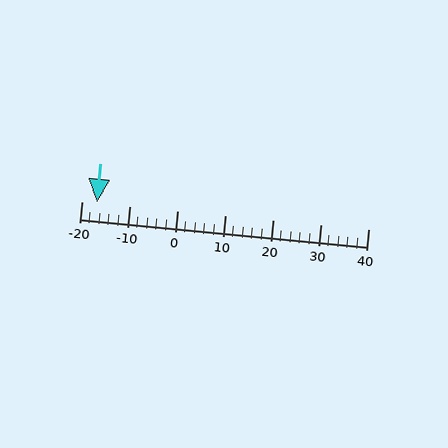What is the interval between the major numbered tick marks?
The major tick marks are spaced 10 units apart.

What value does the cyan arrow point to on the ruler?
The cyan arrow points to approximately -17.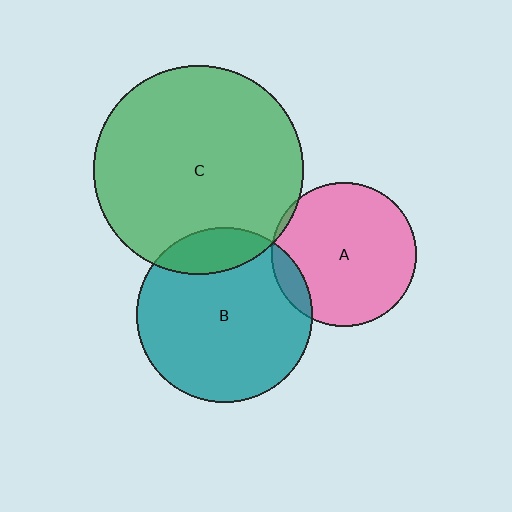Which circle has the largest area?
Circle C (green).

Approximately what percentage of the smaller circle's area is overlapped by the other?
Approximately 15%.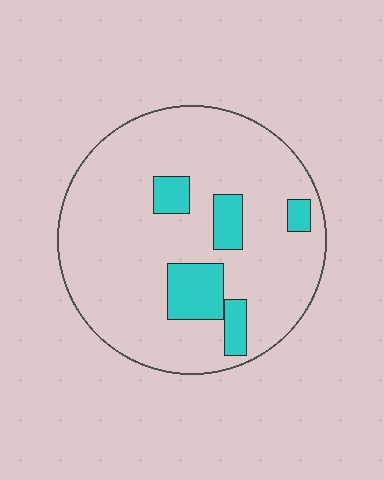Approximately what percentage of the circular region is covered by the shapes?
Approximately 15%.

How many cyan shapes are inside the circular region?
5.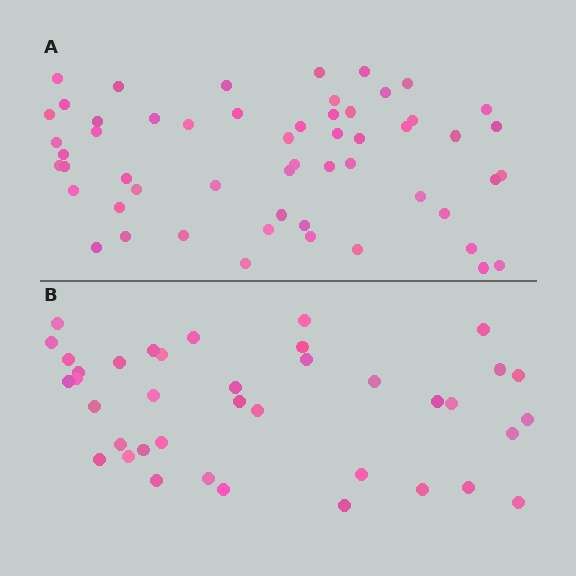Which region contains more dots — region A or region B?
Region A (the top region) has more dots.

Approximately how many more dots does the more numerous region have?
Region A has approximately 15 more dots than region B.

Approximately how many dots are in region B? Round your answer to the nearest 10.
About 40 dots. (The exact count is 39, which rounds to 40.)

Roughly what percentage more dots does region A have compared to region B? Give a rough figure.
About 40% more.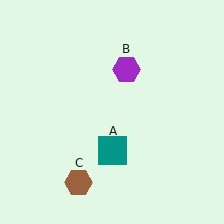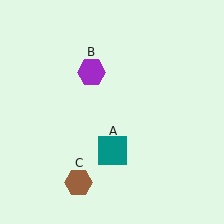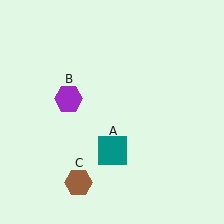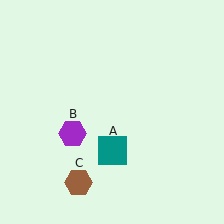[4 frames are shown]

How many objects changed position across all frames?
1 object changed position: purple hexagon (object B).